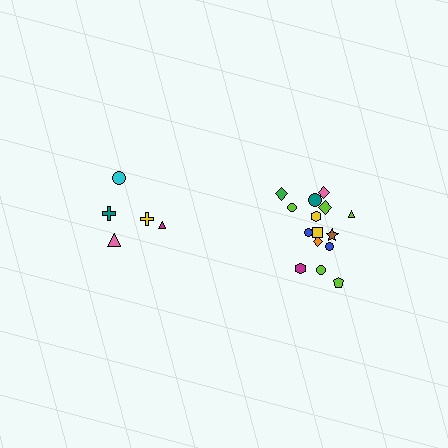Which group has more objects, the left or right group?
The right group.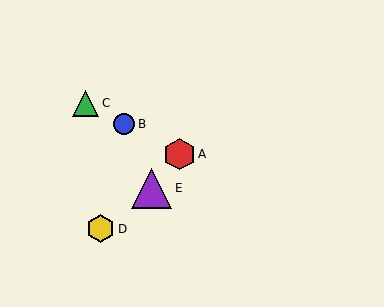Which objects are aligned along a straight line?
Objects A, B, C are aligned along a straight line.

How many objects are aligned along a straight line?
3 objects (A, B, C) are aligned along a straight line.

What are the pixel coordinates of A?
Object A is at (180, 154).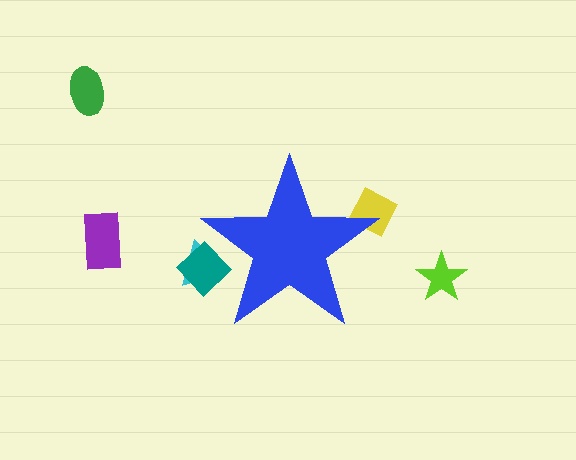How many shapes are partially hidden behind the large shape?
3 shapes are partially hidden.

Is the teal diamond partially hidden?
Yes, the teal diamond is partially hidden behind the blue star.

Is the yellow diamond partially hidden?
Yes, the yellow diamond is partially hidden behind the blue star.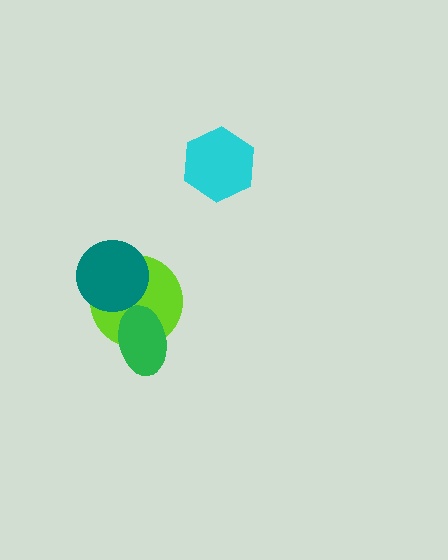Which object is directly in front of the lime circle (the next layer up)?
The green ellipse is directly in front of the lime circle.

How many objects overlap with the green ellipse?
1 object overlaps with the green ellipse.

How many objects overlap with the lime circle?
2 objects overlap with the lime circle.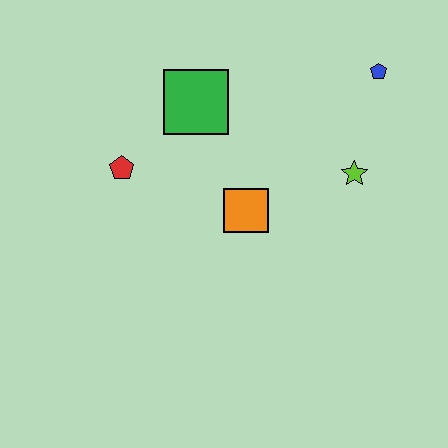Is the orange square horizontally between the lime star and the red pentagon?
Yes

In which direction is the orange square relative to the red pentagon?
The orange square is to the right of the red pentagon.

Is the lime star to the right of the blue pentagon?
No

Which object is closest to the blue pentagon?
The lime star is closest to the blue pentagon.